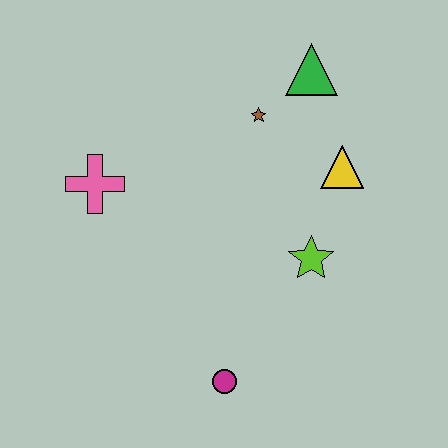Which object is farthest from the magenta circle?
The green triangle is farthest from the magenta circle.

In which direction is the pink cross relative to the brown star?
The pink cross is to the left of the brown star.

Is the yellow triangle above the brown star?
No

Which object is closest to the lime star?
The yellow triangle is closest to the lime star.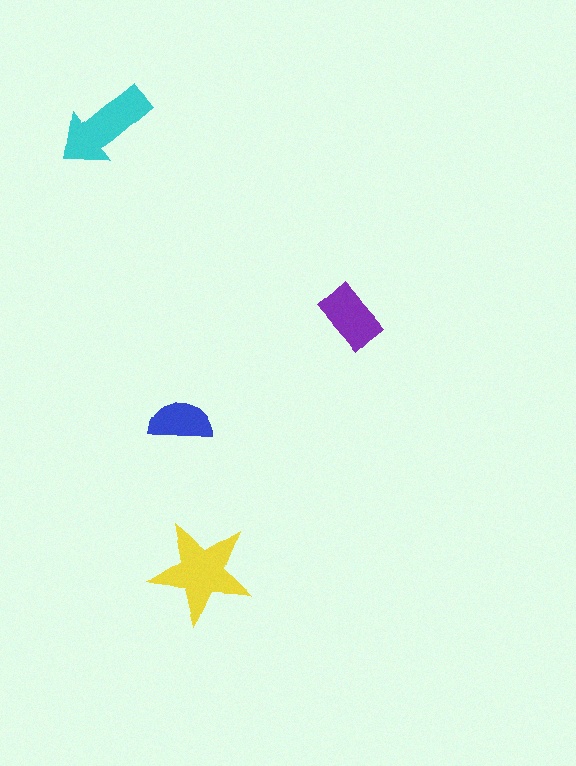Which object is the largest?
The yellow star.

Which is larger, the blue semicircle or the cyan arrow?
The cyan arrow.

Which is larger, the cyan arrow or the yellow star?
The yellow star.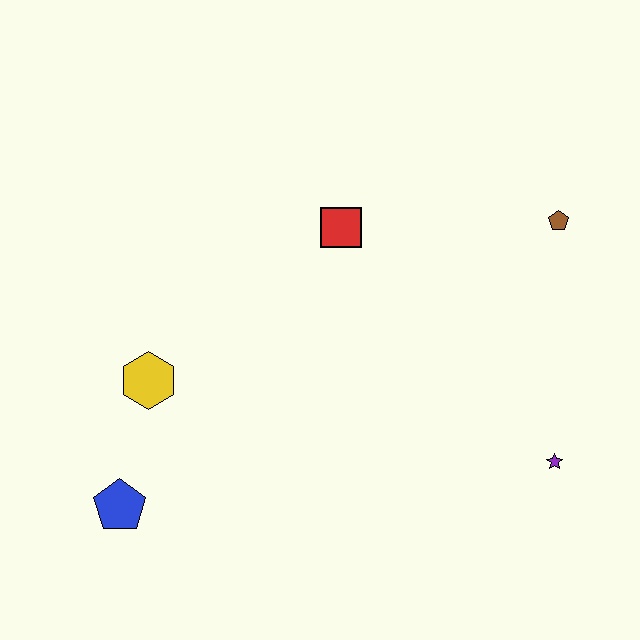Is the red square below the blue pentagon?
No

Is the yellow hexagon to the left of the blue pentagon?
No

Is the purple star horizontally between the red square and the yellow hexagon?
No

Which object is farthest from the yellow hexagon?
The brown pentagon is farthest from the yellow hexagon.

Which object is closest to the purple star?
The brown pentagon is closest to the purple star.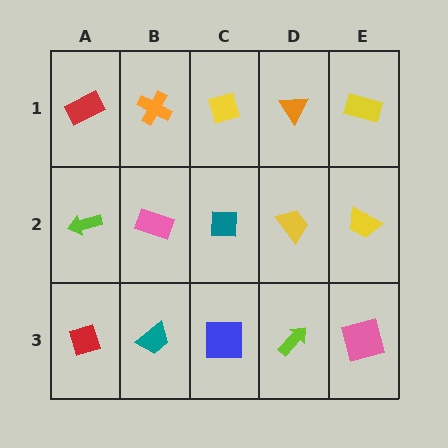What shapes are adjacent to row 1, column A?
A lime arrow (row 2, column A), an orange cross (row 1, column B).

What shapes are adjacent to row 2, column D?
An orange triangle (row 1, column D), a lime arrow (row 3, column D), a teal square (row 2, column C), a yellow trapezoid (row 2, column E).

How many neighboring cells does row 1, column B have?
3.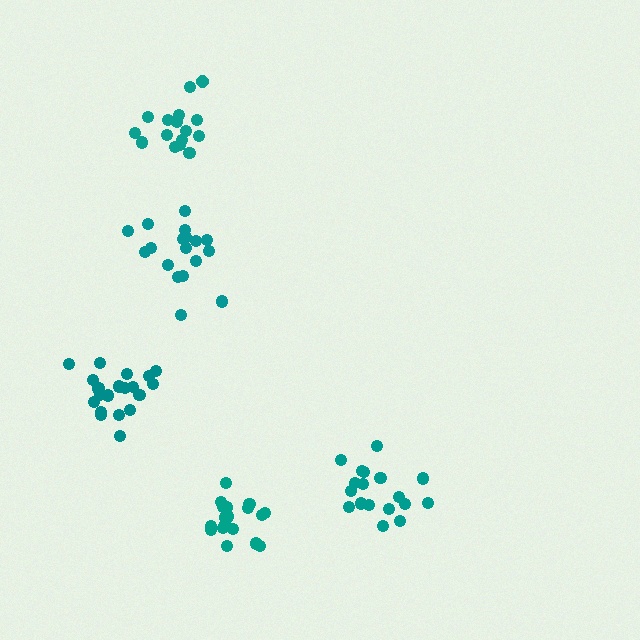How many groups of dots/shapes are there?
There are 5 groups.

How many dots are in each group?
Group 1: 18 dots, Group 2: 21 dots, Group 3: 18 dots, Group 4: 16 dots, Group 5: 18 dots (91 total).